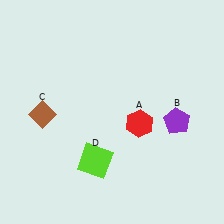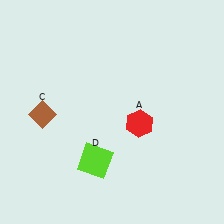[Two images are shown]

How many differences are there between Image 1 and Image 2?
There is 1 difference between the two images.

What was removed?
The purple pentagon (B) was removed in Image 2.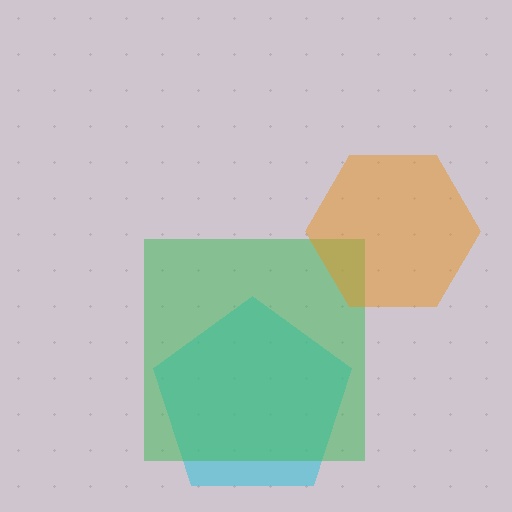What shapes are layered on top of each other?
The layered shapes are: a cyan pentagon, a green square, an orange hexagon.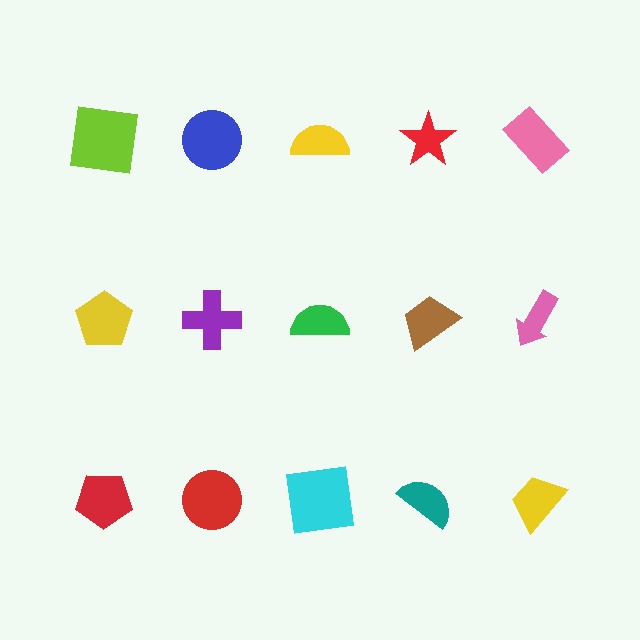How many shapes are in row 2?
5 shapes.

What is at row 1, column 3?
A yellow semicircle.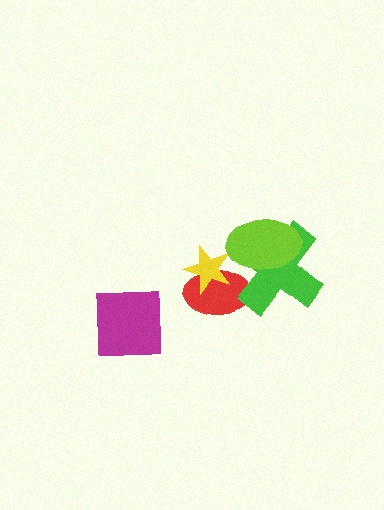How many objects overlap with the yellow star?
1 object overlaps with the yellow star.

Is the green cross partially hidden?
Yes, it is partially covered by another shape.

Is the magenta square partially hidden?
No, no other shape covers it.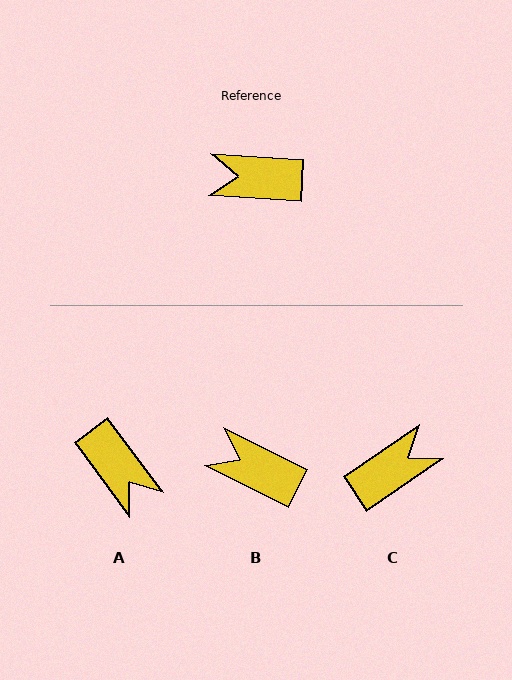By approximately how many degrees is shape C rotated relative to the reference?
Approximately 142 degrees clockwise.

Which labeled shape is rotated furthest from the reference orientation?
C, about 142 degrees away.